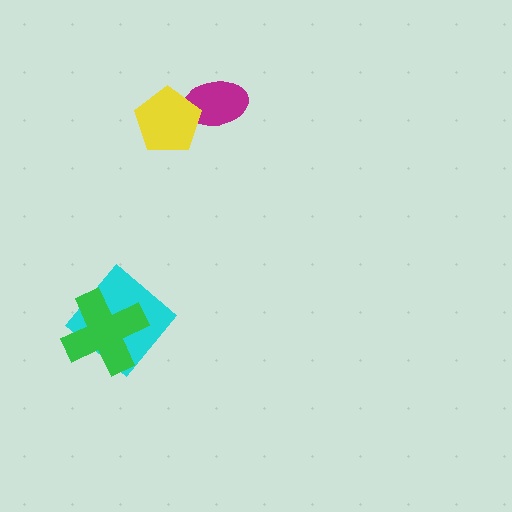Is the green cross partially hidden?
No, no other shape covers it.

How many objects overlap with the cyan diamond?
1 object overlaps with the cyan diamond.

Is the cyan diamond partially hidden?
Yes, it is partially covered by another shape.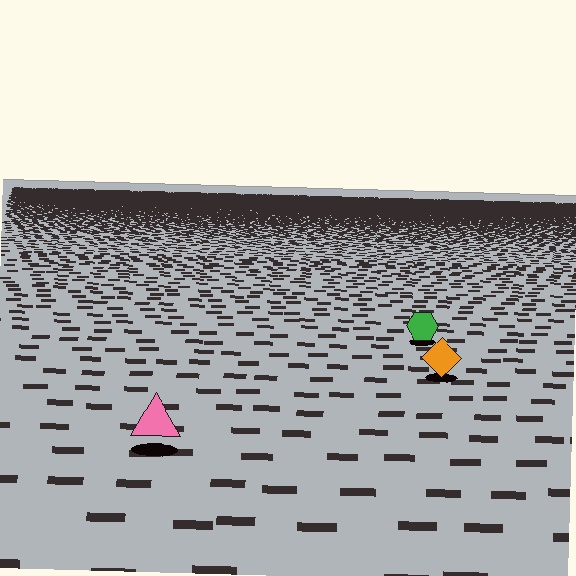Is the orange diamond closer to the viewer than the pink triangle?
No. The pink triangle is closer — you can tell from the texture gradient: the ground texture is coarser near it.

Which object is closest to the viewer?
The pink triangle is closest. The texture marks near it are larger and more spread out.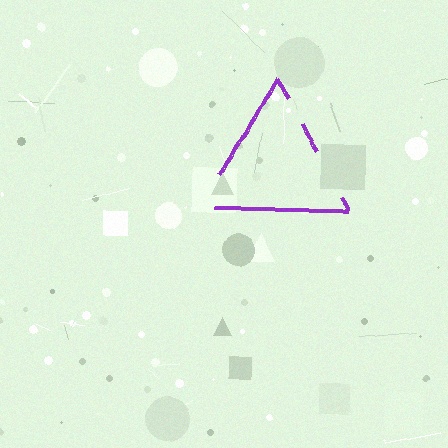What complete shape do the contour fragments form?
The contour fragments form a triangle.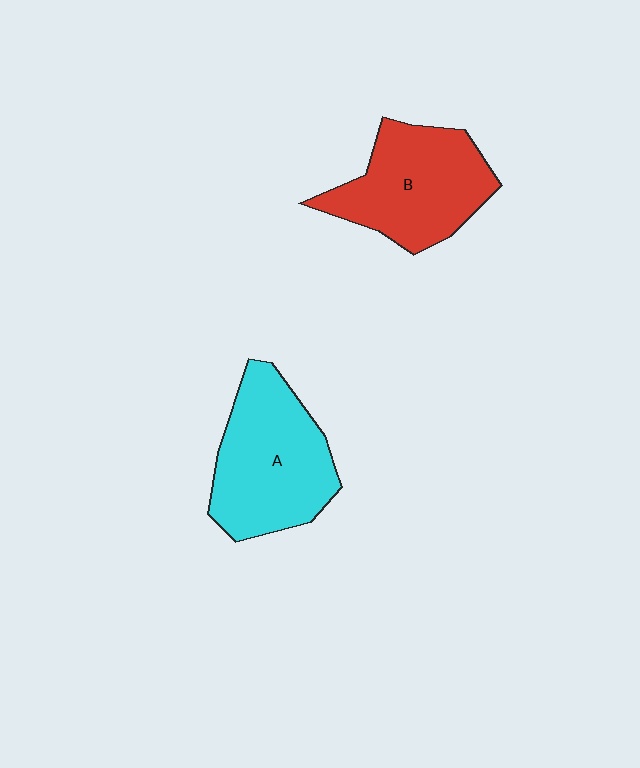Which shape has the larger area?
Shape A (cyan).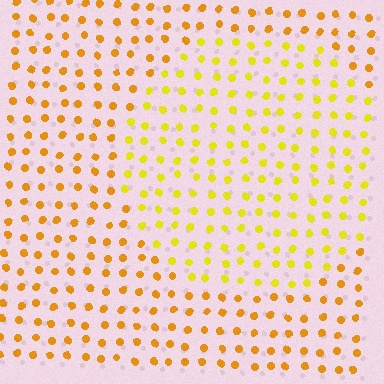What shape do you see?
I see a circle.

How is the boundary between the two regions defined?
The boundary is defined purely by a slight shift in hue (about 24 degrees). Spacing, size, and orientation are identical on both sides.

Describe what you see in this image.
The image is filled with small orange elements in a uniform arrangement. A circle-shaped region is visible where the elements are tinted to a slightly different hue, forming a subtle color boundary.